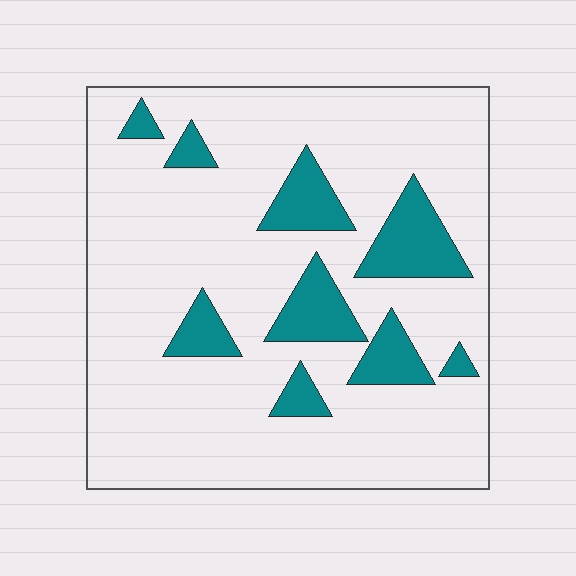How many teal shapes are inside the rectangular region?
9.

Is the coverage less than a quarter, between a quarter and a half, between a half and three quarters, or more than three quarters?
Less than a quarter.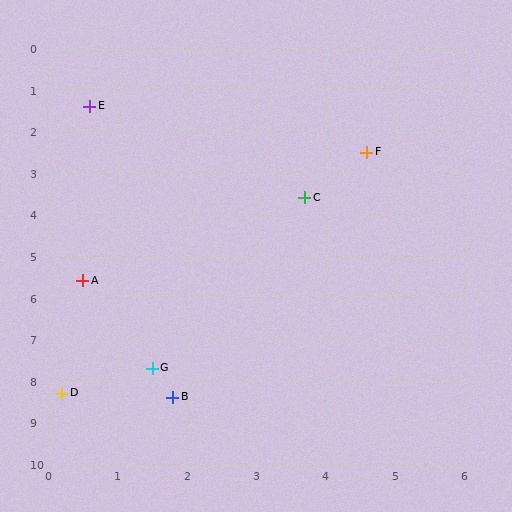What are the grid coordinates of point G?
Point G is at approximately (1.5, 7.7).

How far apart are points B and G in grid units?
Points B and G are about 0.8 grid units apart.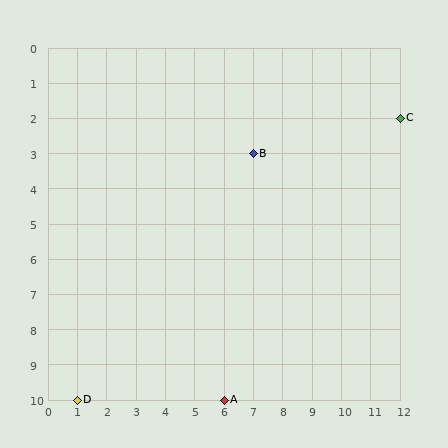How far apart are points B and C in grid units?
Points B and C are 5 columns and 1 row apart (about 5.1 grid units diagonally).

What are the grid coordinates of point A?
Point A is at grid coordinates (6, 10).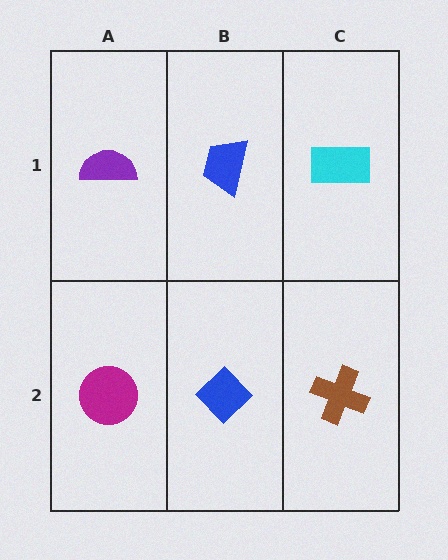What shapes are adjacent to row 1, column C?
A brown cross (row 2, column C), a blue trapezoid (row 1, column B).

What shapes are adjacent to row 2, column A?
A purple semicircle (row 1, column A), a blue diamond (row 2, column B).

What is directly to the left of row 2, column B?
A magenta circle.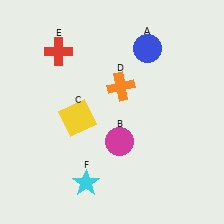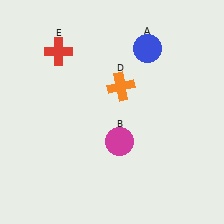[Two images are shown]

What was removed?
The yellow square (C), the cyan star (F) were removed in Image 2.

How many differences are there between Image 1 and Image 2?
There are 2 differences between the two images.